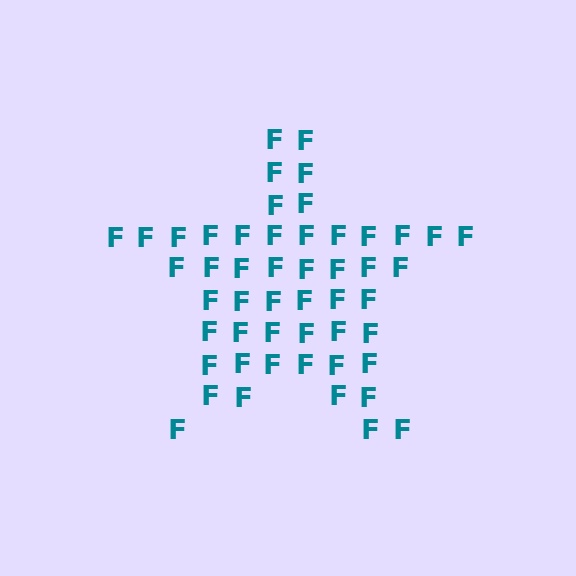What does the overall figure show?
The overall figure shows a star.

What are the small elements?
The small elements are letter F's.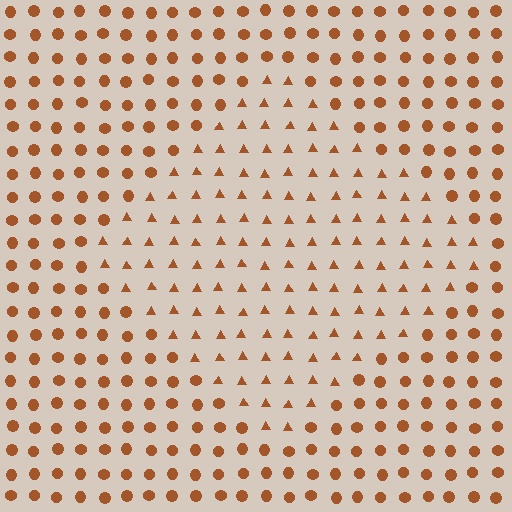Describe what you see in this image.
The image is filled with small brown elements arranged in a uniform grid. A diamond-shaped region contains triangles, while the surrounding area contains circles. The boundary is defined purely by the change in element shape.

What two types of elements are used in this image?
The image uses triangles inside the diamond region and circles outside it.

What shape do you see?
I see a diamond.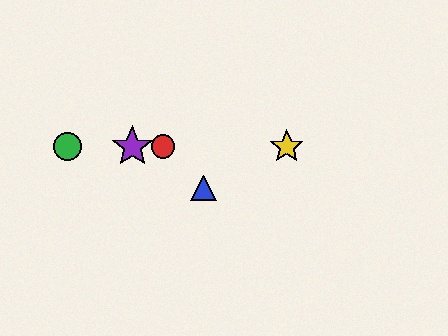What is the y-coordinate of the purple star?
The purple star is at y≈147.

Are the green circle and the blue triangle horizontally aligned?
No, the green circle is at y≈147 and the blue triangle is at y≈188.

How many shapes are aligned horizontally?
4 shapes (the red circle, the green circle, the yellow star, the purple star) are aligned horizontally.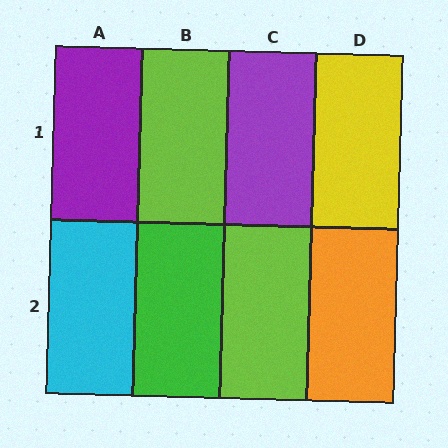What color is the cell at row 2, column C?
Lime.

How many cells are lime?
2 cells are lime.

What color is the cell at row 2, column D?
Orange.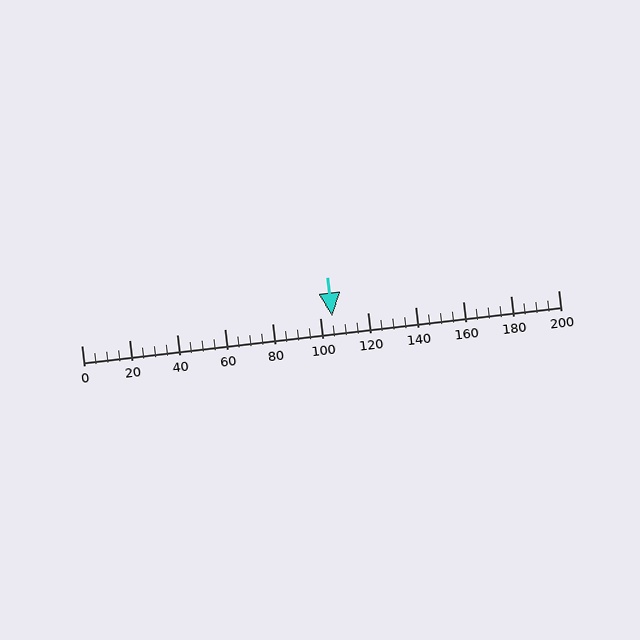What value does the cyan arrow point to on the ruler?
The cyan arrow points to approximately 105.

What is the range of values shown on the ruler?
The ruler shows values from 0 to 200.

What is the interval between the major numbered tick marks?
The major tick marks are spaced 20 units apart.